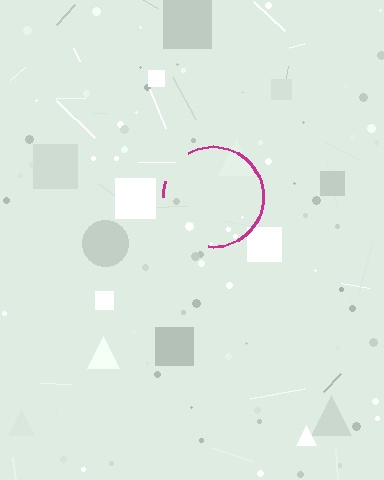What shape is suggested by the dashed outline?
The dashed outline suggests a circle.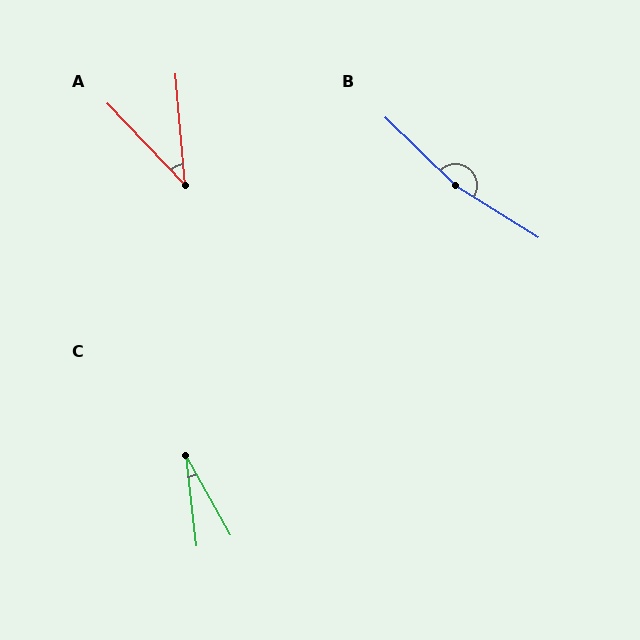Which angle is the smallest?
C, at approximately 22 degrees.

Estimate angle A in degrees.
Approximately 39 degrees.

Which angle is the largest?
B, at approximately 168 degrees.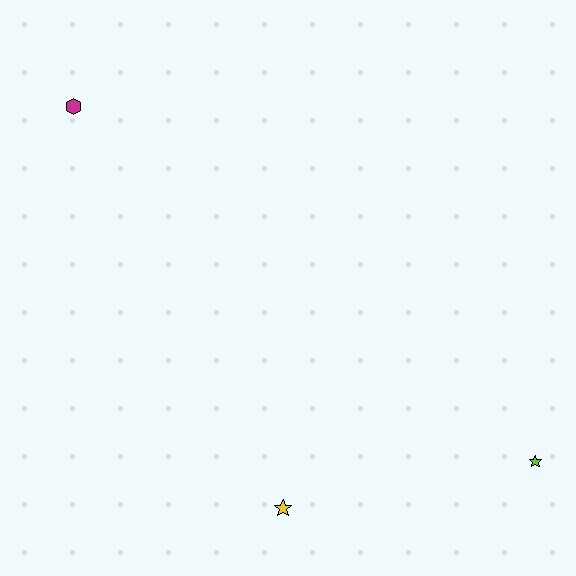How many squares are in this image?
There are no squares.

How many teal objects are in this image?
There are no teal objects.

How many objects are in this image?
There are 3 objects.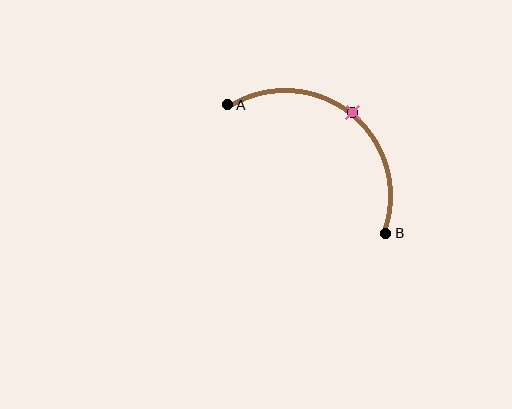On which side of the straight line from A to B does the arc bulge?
The arc bulges above and to the right of the straight line connecting A and B.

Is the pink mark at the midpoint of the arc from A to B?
Yes. The pink mark lies on the arc at equal arc-length from both A and B — it is the arc midpoint.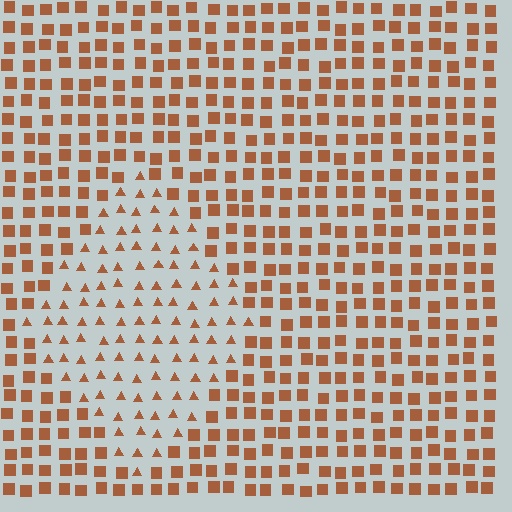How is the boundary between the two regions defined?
The boundary is defined by a change in element shape: triangles inside vs. squares outside. All elements share the same color and spacing.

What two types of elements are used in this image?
The image uses triangles inside the diamond region and squares outside it.